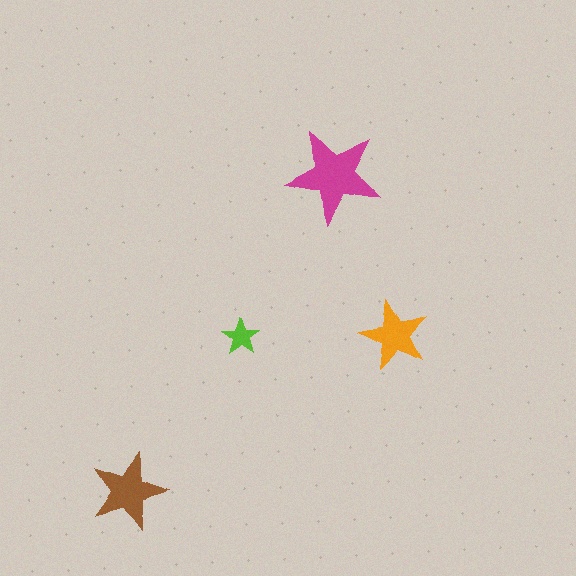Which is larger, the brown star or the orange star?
The brown one.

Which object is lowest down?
The brown star is bottommost.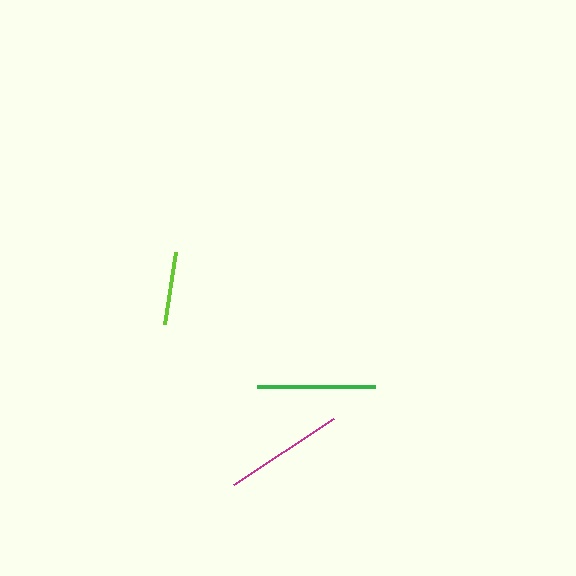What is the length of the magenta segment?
The magenta segment is approximately 119 pixels long.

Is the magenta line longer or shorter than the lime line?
The magenta line is longer than the lime line.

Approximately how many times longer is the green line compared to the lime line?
The green line is approximately 1.6 times the length of the lime line.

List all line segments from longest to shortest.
From longest to shortest: magenta, green, lime.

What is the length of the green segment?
The green segment is approximately 118 pixels long.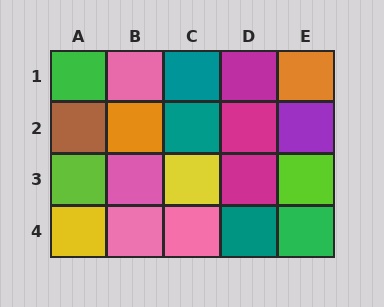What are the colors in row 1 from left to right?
Green, pink, teal, magenta, orange.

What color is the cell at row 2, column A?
Brown.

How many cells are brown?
1 cell is brown.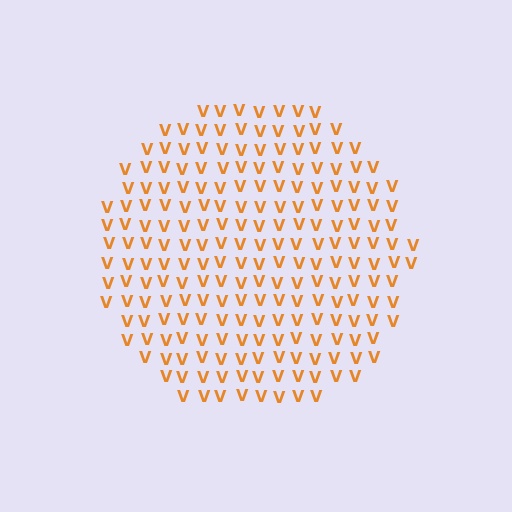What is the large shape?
The large shape is a circle.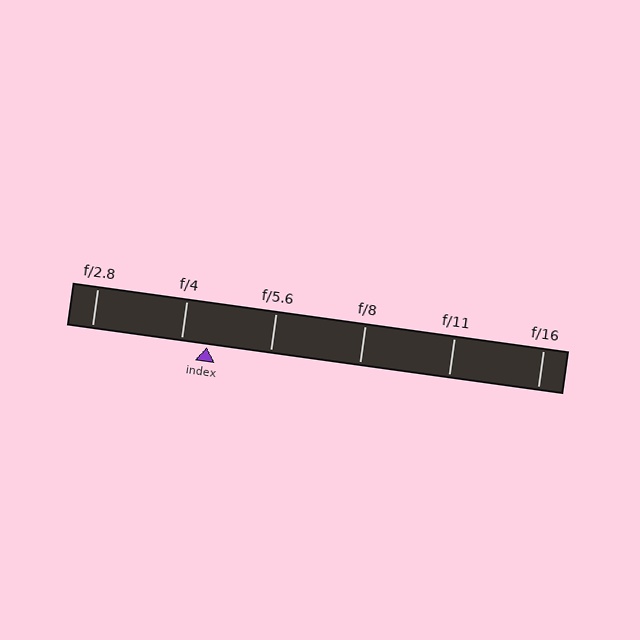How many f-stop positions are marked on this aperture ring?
There are 6 f-stop positions marked.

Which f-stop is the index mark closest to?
The index mark is closest to f/4.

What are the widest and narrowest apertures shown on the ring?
The widest aperture shown is f/2.8 and the narrowest is f/16.